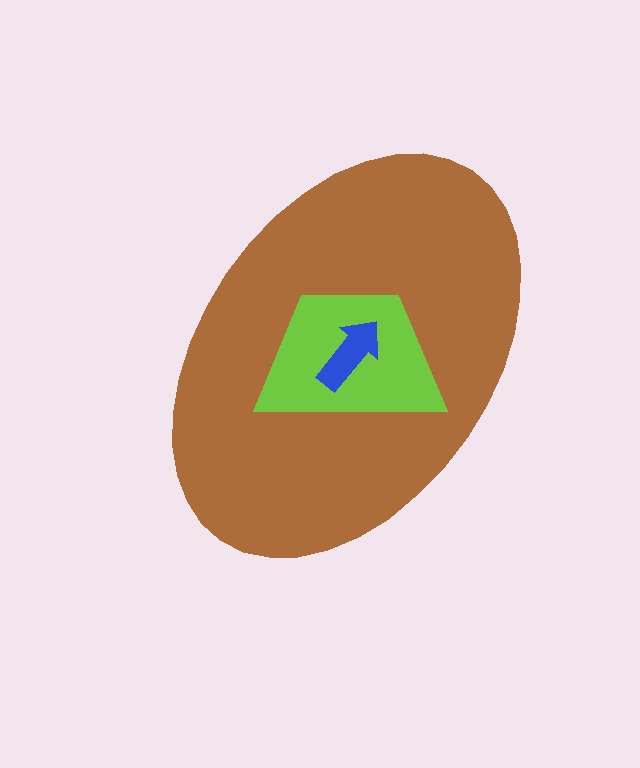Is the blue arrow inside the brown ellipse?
Yes.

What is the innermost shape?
The blue arrow.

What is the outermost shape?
The brown ellipse.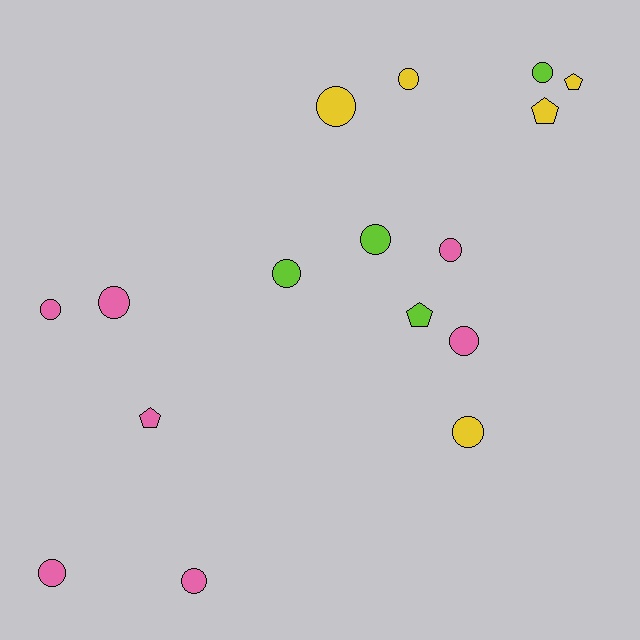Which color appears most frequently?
Pink, with 7 objects.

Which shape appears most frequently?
Circle, with 12 objects.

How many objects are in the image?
There are 16 objects.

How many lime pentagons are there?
There is 1 lime pentagon.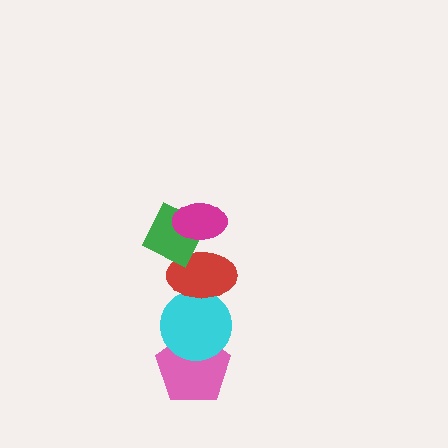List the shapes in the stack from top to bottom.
From top to bottom: the magenta ellipse, the green diamond, the red ellipse, the cyan circle, the pink pentagon.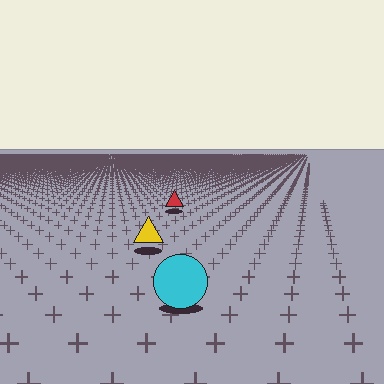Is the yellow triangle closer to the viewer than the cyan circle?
No. The cyan circle is closer — you can tell from the texture gradient: the ground texture is coarser near it.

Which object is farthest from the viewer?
The red triangle is farthest from the viewer. It appears smaller and the ground texture around it is denser.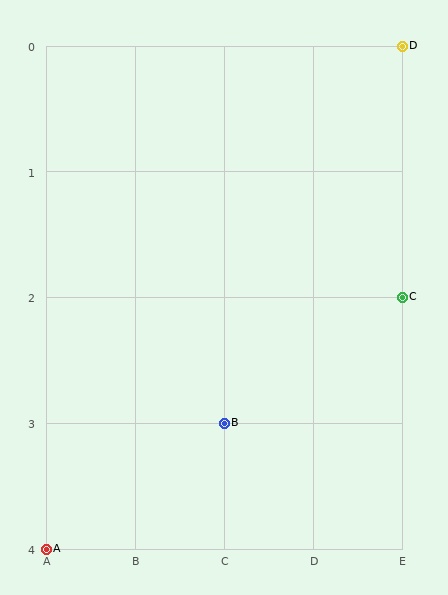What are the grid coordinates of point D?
Point D is at grid coordinates (E, 0).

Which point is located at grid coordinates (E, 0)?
Point D is at (E, 0).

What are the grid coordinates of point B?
Point B is at grid coordinates (C, 3).